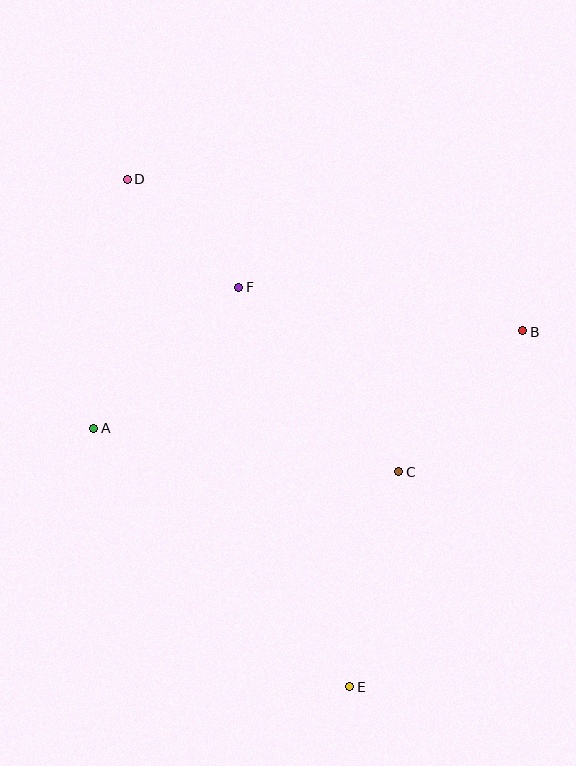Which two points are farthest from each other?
Points D and E are farthest from each other.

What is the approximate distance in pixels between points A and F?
The distance between A and F is approximately 202 pixels.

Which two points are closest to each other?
Points D and F are closest to each other.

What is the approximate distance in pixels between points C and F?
The distance between C and F is approximately 243 pixels.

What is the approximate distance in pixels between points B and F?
The distance between B and F is approximately 287 pixels.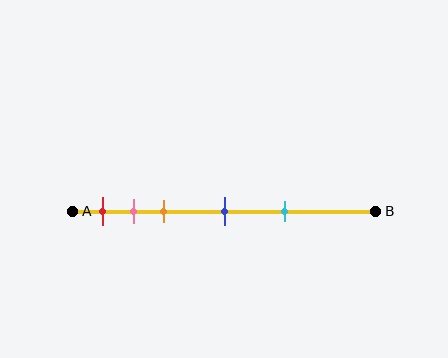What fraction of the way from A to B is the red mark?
The red mark is approximately 10% (0.1) of the way from A to B.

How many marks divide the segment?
There are 5 marks dividing the segment.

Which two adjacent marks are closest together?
The pink and orange marks are the closest adjacent pair.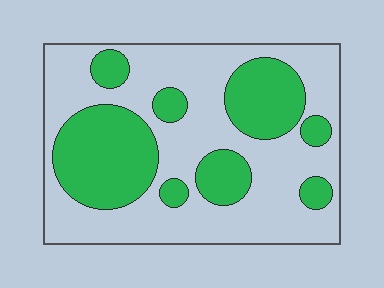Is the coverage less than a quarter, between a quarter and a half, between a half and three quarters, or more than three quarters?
Between a quarter and a half.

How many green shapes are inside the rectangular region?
8.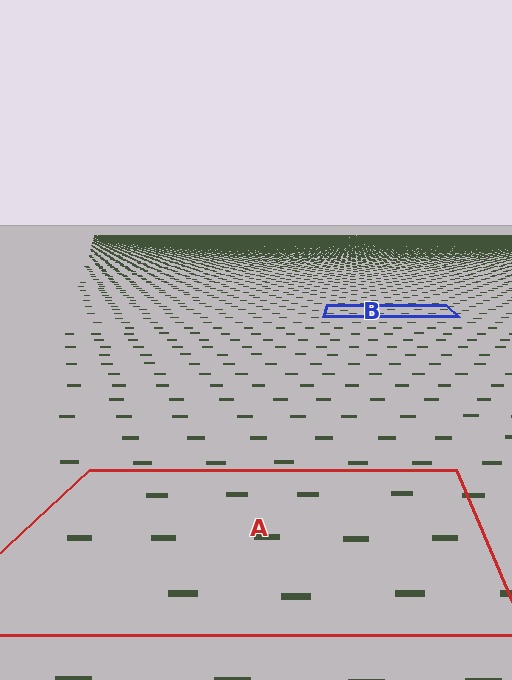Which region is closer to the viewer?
Region A is closer. The texture elements there are larger and more spread out.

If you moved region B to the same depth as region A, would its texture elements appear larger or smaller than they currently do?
They would appear larger. At a closer depth, the same texture elements are projected at a bigger on-screen size.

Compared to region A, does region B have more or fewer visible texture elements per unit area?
Region B has more texture elements per unit area — they are packed more densely because it is farther away.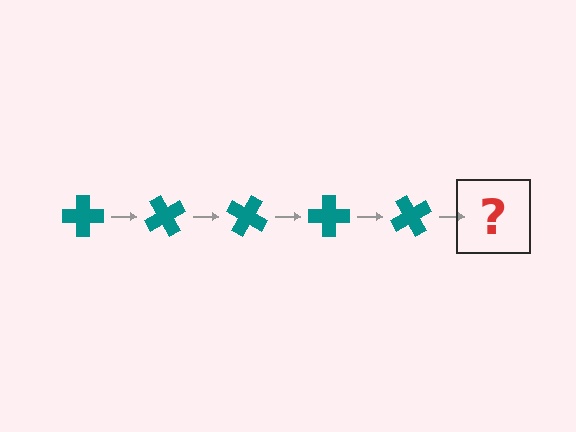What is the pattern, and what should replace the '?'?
The pattern is that the cross rotates 60 degrees each step. The '?' should be a teal cross rotated 300 degrees.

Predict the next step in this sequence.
The next step is a teal cross rotated 300 degrees.